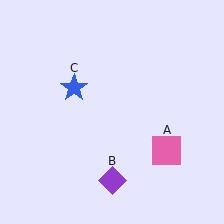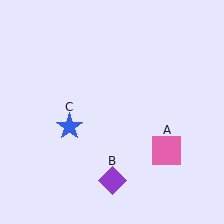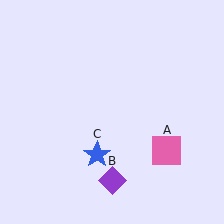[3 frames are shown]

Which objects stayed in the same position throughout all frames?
Pink square (object A) and purple diamond (object B) remained stationary.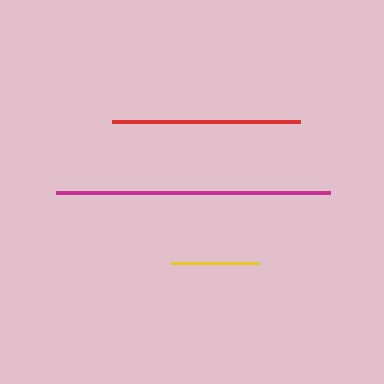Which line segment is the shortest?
The yellow line is the shortest at approximately 88 pixels.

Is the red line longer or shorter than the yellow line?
The red line is longer than the yellow line.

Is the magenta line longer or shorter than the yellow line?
The magenta line is longer than the yellow line.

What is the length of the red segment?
The red segment is approximately 188 pixels long.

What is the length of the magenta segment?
The magenta segment is approximately 274 pixels long.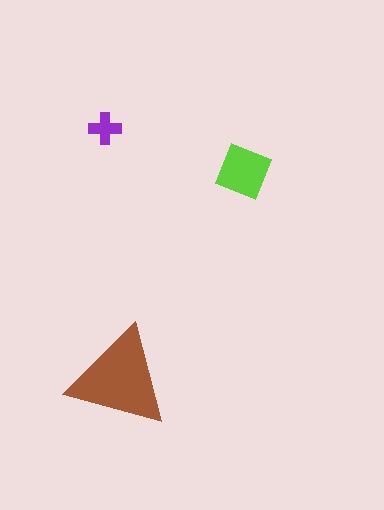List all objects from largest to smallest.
The brown triangle, the lime square, the purple cross.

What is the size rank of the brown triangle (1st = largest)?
1st.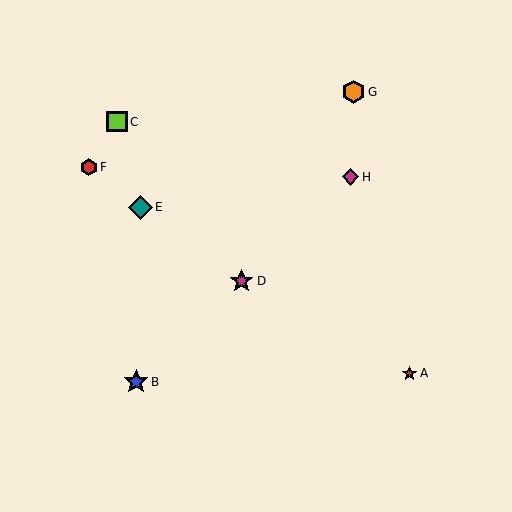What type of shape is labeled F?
Shape F is a red hexagon.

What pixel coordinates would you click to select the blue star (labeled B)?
Click at (136, 382) to select the blue star B.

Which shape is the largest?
The blue star (labeled B) is the largest.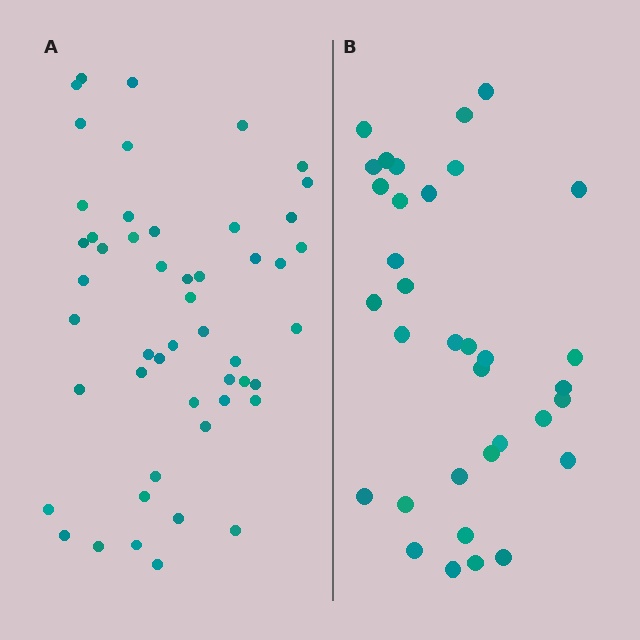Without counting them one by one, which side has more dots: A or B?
Region A (the left region) has more dots.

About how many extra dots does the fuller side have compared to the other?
Region A has approximately 15 more dots than region B.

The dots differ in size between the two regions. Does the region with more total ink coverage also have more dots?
No. Region B has more total ink coverage because its dots are larger, but region A actually contains more individual dots. Total area can be misleading — the number of items is what matters here.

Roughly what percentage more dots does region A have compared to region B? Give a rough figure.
About 45% more.